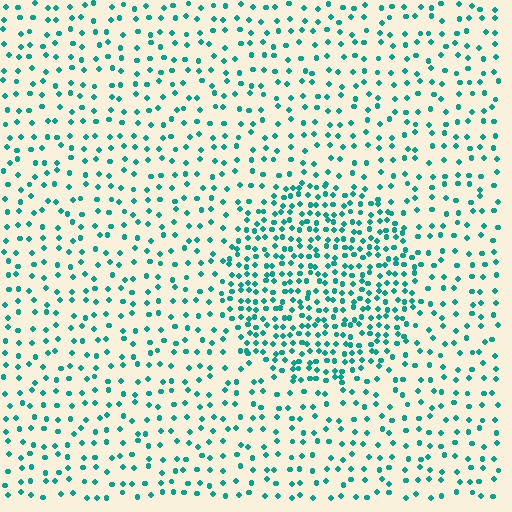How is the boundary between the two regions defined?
The boundary is defined by a change in element density (approximately 2.2x ratio). All elements are the same color, size, and shape.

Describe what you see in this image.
The image contains small teal elements arranged at two different densities. A circle-shaped region is visible where the elements are more densely packed than the surrounding area.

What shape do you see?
I see a circle.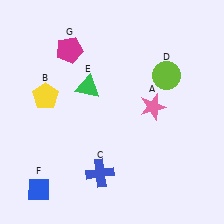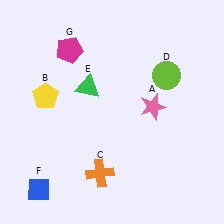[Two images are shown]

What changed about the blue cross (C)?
In Image 1, C is blue. In Image 2, it changed to orange.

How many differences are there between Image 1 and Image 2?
There is 1 difference between the two images.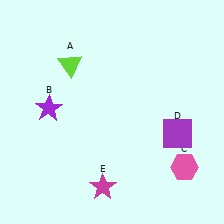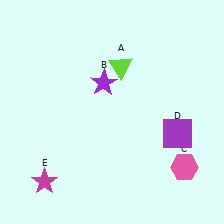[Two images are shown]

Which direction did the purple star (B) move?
The purple star (B) moved right.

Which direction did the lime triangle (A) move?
The lime triangle (A) moved right.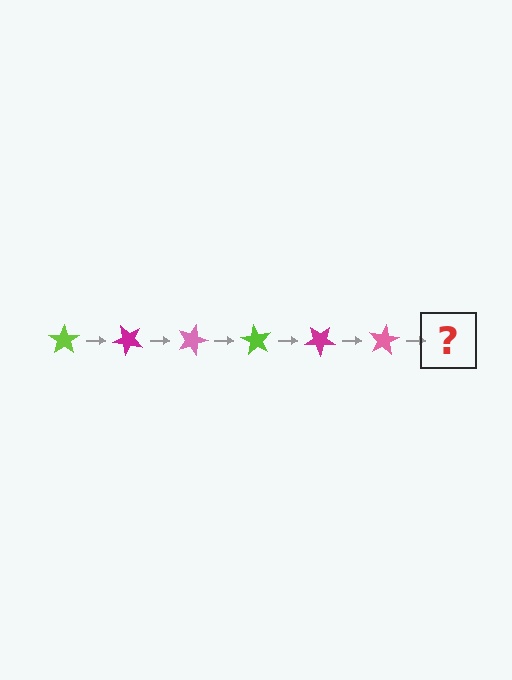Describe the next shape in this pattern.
It should be a lime star, rotated 270 degrees from the start.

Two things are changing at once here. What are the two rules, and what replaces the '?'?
The two rules are that it rotates 45 degrees each step and the color cycles through lime, magenta, and pink. The '?' should be a lime star, rotated 270 degrees from the start.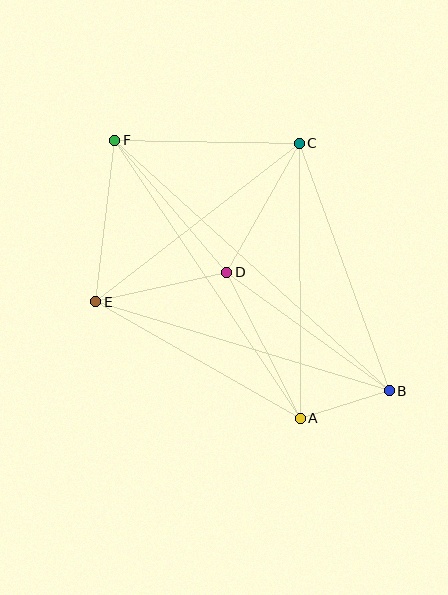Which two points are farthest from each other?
Points B and F are farthest from each other.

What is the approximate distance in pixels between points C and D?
The distance between C and D is approximately 148 pixels.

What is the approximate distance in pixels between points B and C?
The distance between B and C is approximately 263 pixels.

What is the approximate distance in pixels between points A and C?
The distance between A and C is approximately 275 pixels.